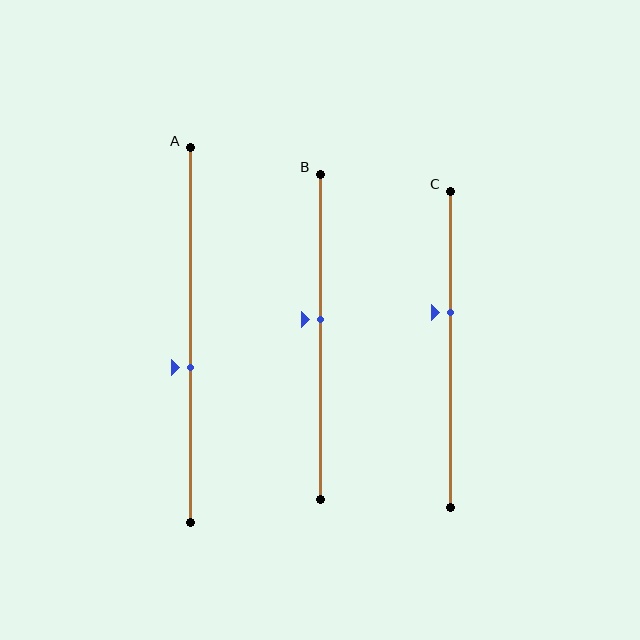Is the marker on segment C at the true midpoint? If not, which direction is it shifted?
No, the marker on segment C is shifted upward by about 12% of the segment length.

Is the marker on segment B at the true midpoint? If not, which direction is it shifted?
No, the marker on segment B is shifted upward by about 5% of the segment length.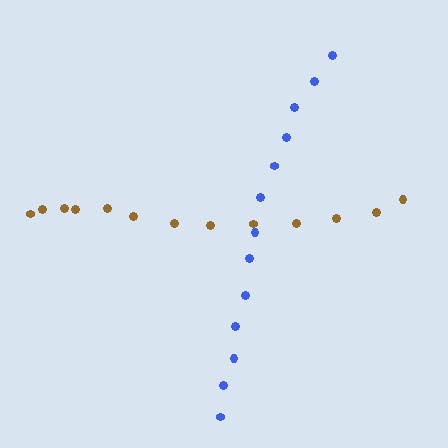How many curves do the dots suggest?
There are 2 distinct paths.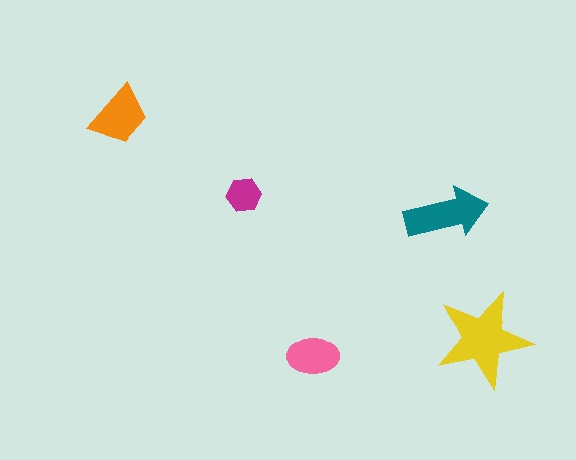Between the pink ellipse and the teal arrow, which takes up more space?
The teal arrow.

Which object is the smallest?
The magenta hexagon.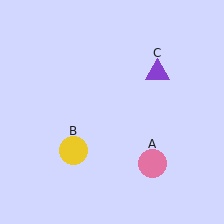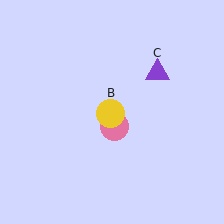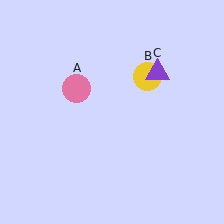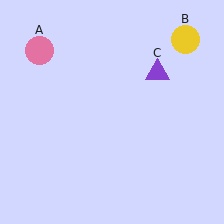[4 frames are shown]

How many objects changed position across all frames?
2 objects changed position: pink circle (object A), yellow circle (object B).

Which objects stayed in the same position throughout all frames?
Purple triangle (object C) remained stationary.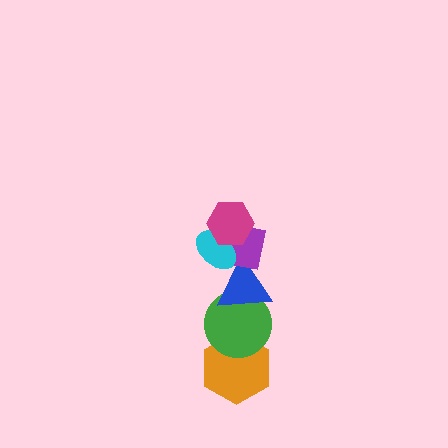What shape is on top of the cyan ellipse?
The magenta hexagon is on top of the cyan ellipse.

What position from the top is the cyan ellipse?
The cyan ellipse is 2nd from the top.